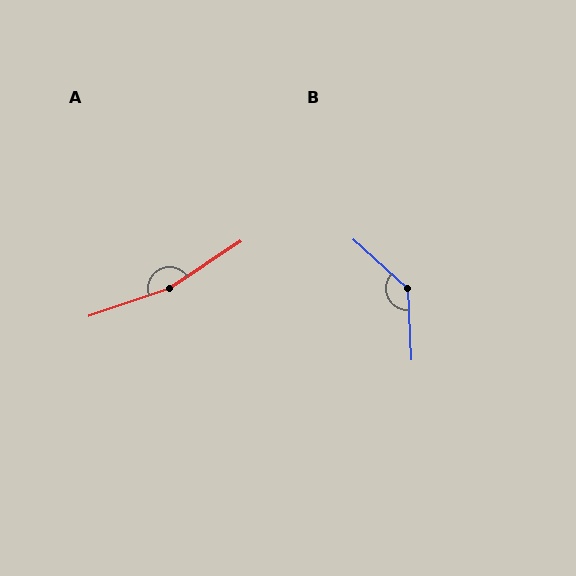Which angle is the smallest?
B, at approximately 135 degrees.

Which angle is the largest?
A, at approximately 165 degrees.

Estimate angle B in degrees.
Approximately 135 degrees.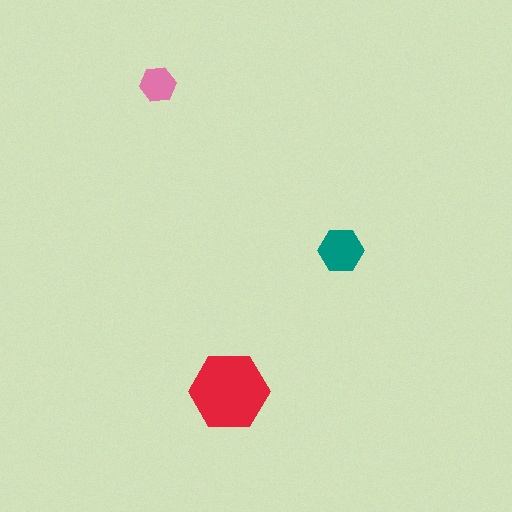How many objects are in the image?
There are 3 objects in the image.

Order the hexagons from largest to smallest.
the red one, the teal one, the pink one.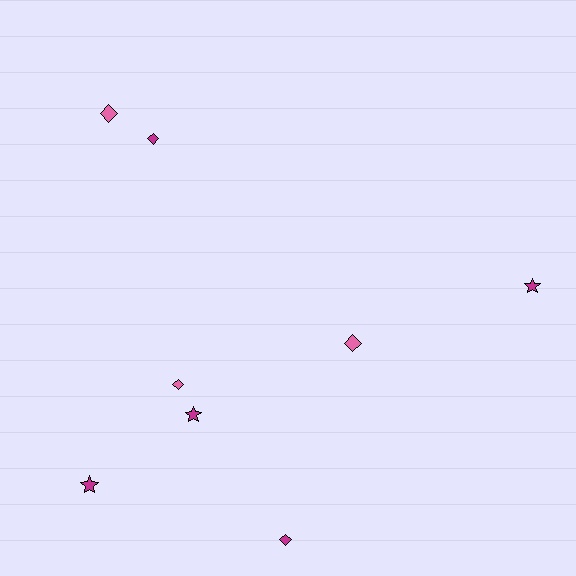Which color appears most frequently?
Magenta, with 5 objects.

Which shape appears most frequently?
Diamond, with 5 objects.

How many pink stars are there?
There are no pink stars.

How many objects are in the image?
There are 8 objects.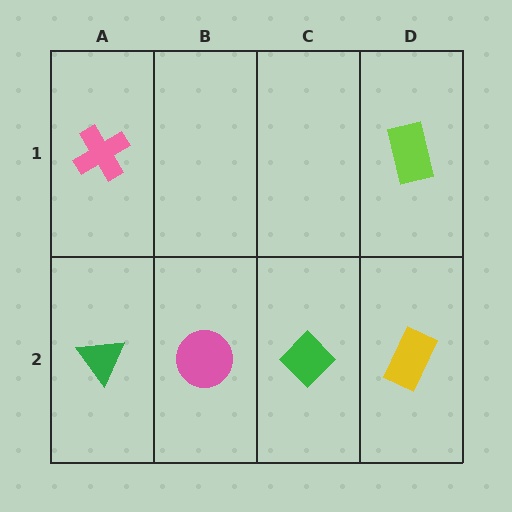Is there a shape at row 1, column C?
No, that cell is empty.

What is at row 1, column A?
A pink cross.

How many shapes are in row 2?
4 shapes.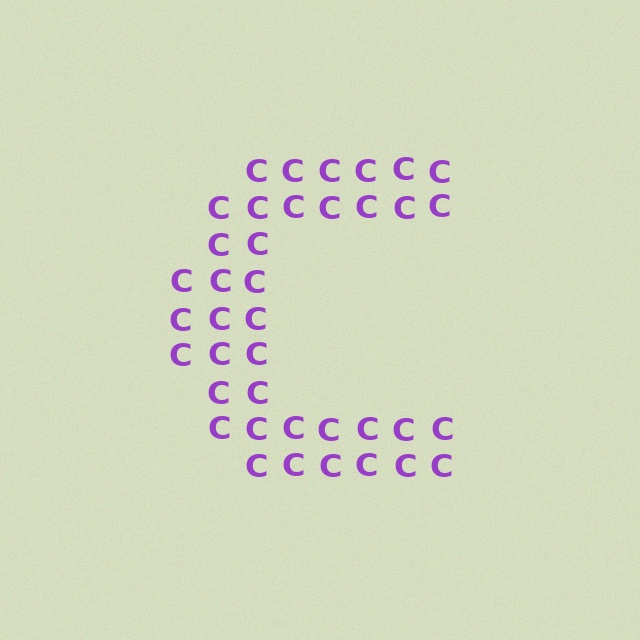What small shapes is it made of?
It is made of small letter C's.